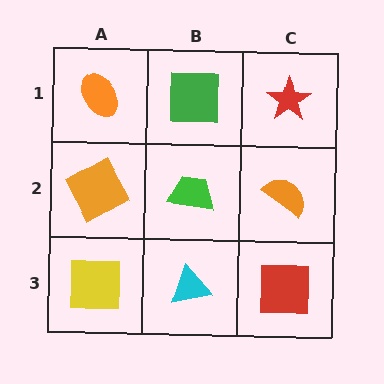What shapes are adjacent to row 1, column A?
An orange square (row 2, column A), a green square (row 1, column B).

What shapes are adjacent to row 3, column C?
An orange semicircle (row 2, column C), a cyan triangle (row 3, column B).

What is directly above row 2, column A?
An orange ellipse.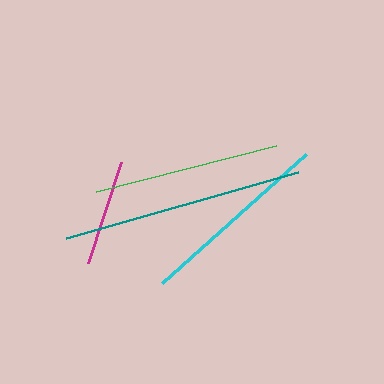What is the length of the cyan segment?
The cyan segment is approximately 193 pixels long.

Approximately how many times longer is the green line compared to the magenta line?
The green line is approximately 1.7 times the length of the magenta line.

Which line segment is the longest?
The teal line is the longest at approximately 241 pixels.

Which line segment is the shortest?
The magenta line is the shortest at approximately 107 pixels.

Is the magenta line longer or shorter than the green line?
The green line is longer than the magenta line.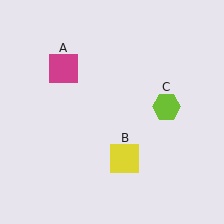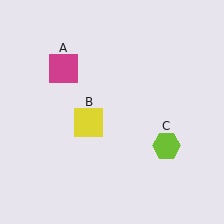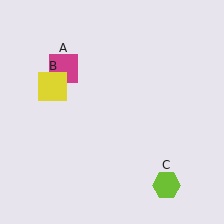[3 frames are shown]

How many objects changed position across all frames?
2 objects changed position: yellow square (object B), lime hexagon (object C).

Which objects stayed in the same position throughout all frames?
Magenta square (object A) remained stationary.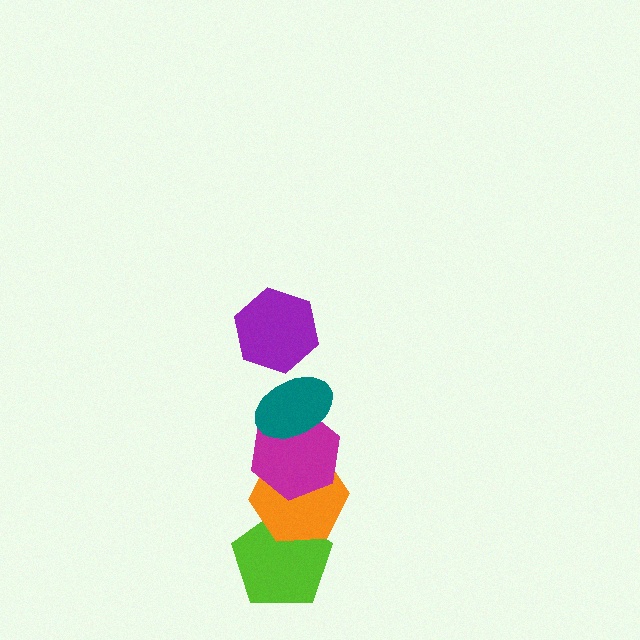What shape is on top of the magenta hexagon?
The teal ellipse is on top of the magenta hexagon.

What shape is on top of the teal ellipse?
The purple hexagon is on top of the teal ellipse.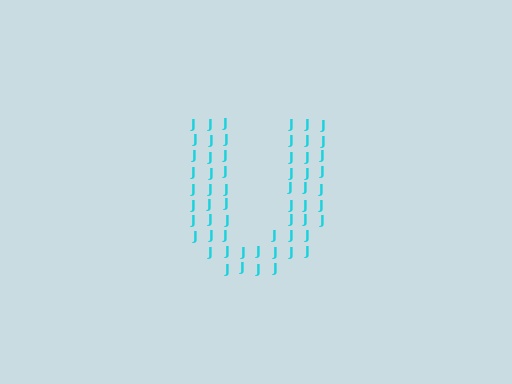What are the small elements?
The small elements are letter J's.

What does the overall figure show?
The overall figure shows the letter U.